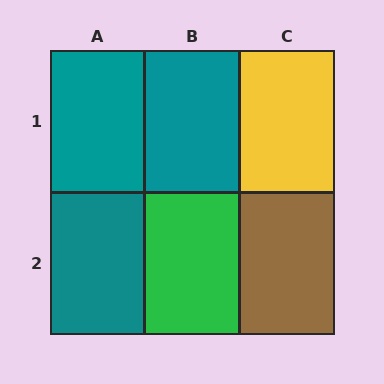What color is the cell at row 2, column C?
Brown.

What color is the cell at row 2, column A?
Teal.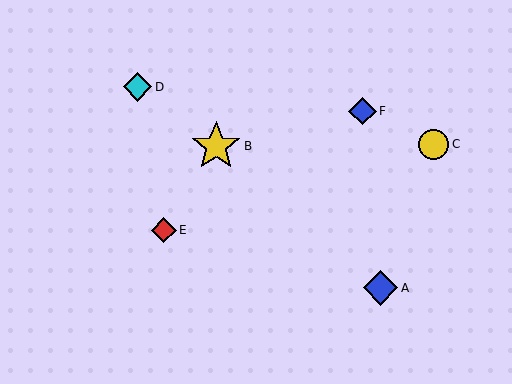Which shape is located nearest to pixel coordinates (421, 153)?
The yellow circle (labeled C) at (434, 144) is nearest to that location.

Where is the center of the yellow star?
The center of the yellow star is at (216, 146).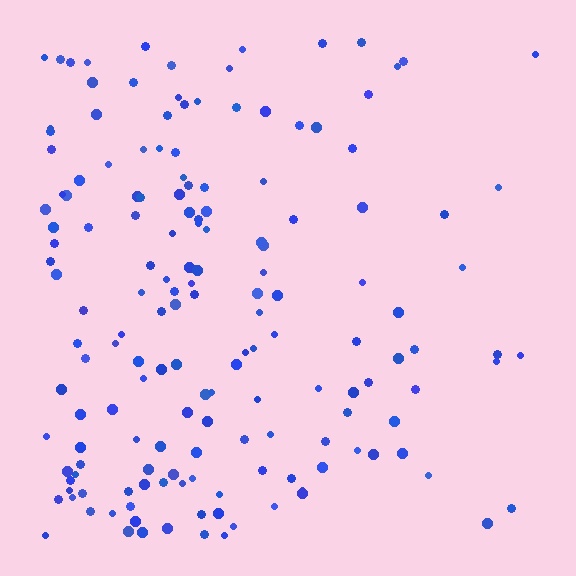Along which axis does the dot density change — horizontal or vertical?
Horizontal.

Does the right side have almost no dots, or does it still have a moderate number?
Still a moderate number, just noticeably fewer than the left.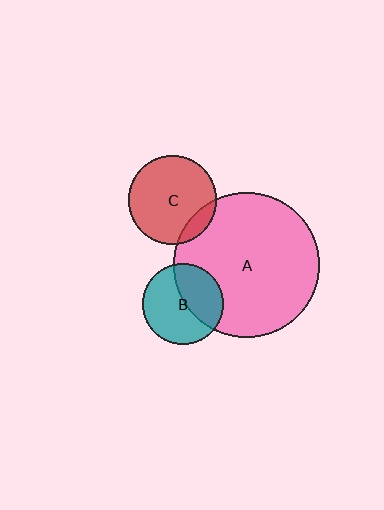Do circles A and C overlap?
Yes.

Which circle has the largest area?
Circle A (pink).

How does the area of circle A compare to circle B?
Approximately 3.2 times.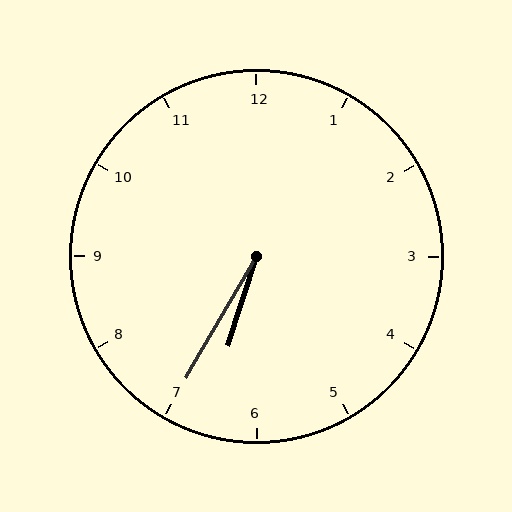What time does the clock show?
6:35.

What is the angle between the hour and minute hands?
Approximately 12 degrees.